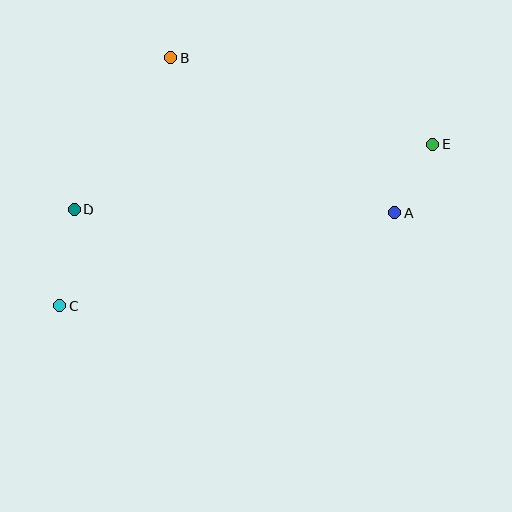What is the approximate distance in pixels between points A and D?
The distance between A and D is approximately 320 pixels.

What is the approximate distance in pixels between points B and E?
The distance between B and E is approximately 275 pixels.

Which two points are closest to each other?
Points A and E are closest to each other.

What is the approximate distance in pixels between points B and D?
The distance between B and D is approximately 180 pixels.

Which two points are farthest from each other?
Points C and E are farthest from each other.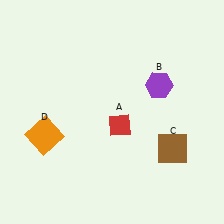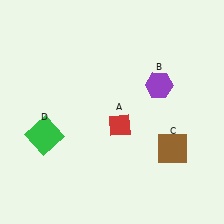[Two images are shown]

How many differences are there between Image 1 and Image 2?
There is 1 difference between the two images.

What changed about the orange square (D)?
In Image 1, D is orange. In Image 2, it changed to green.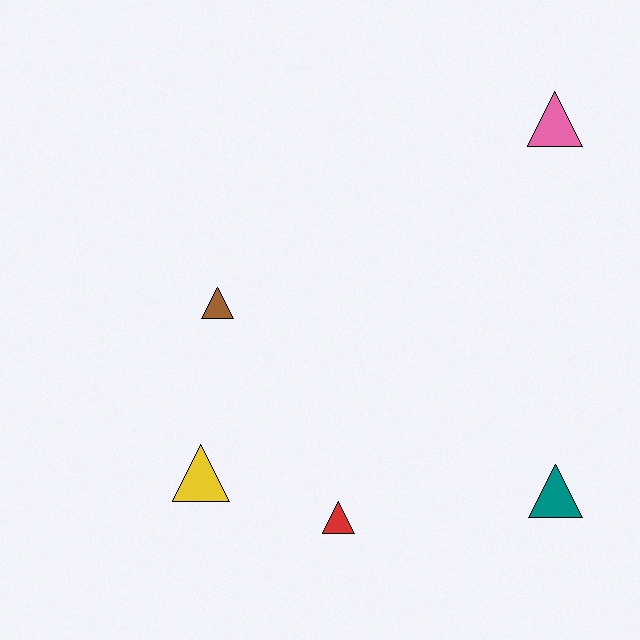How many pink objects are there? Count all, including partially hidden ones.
There is 1 pink object.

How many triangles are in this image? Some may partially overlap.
There are 5 triangles.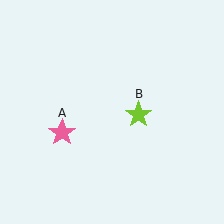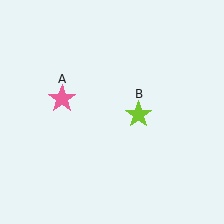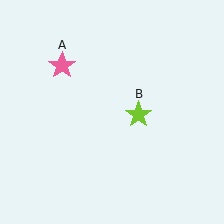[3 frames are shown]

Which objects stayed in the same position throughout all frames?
Lime star (object B) remained stationary.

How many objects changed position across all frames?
1 object changed position: pink star (object A).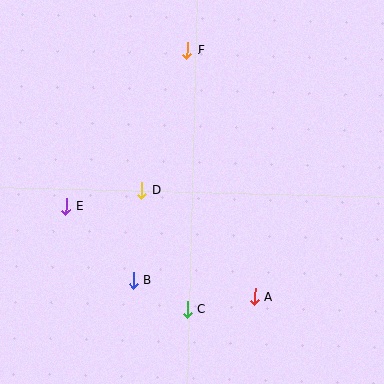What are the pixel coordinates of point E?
Point E is at (66, 206).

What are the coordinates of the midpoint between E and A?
The midpoint between E and A is at (160, 251).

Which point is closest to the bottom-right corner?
Point A is closest to the bottom-right corner.